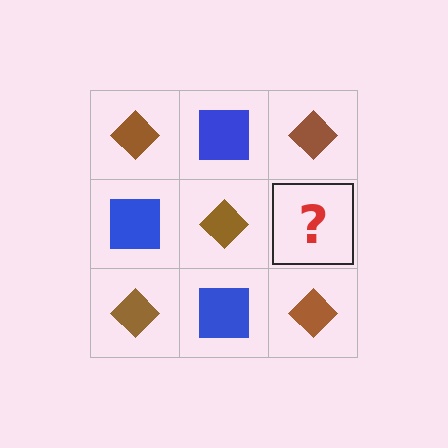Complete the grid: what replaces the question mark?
The question mark should be replaced with a blue square.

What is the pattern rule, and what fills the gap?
The rule is that it alternates brown diamond and blue square in a checkerboard pattern. The gap should be filled with a blue square.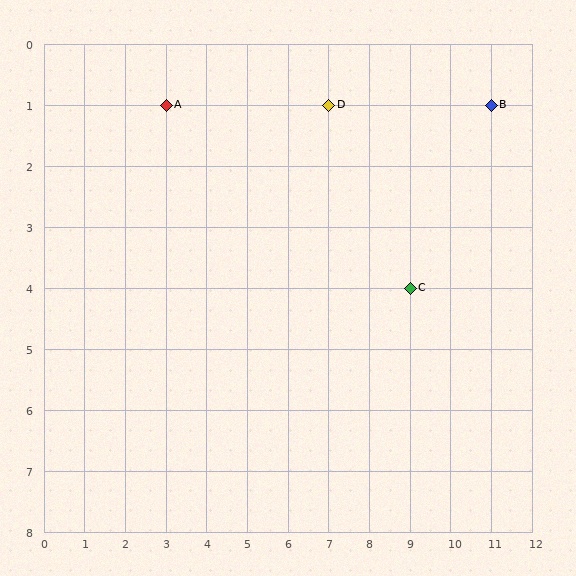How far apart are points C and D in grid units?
Points C and D are 2 columns and 3 rows apart (about 3.6 grid units diagonally).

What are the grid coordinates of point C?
Point C is at grid coordinates (9, 4).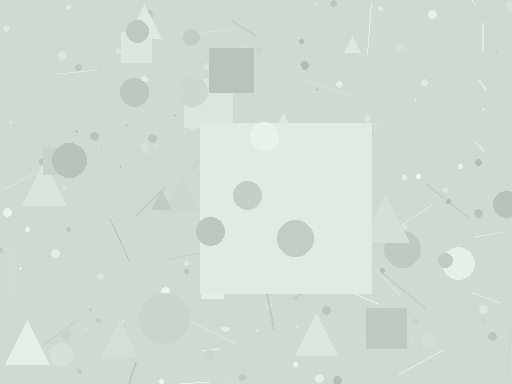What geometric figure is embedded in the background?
A square is embedded in the background.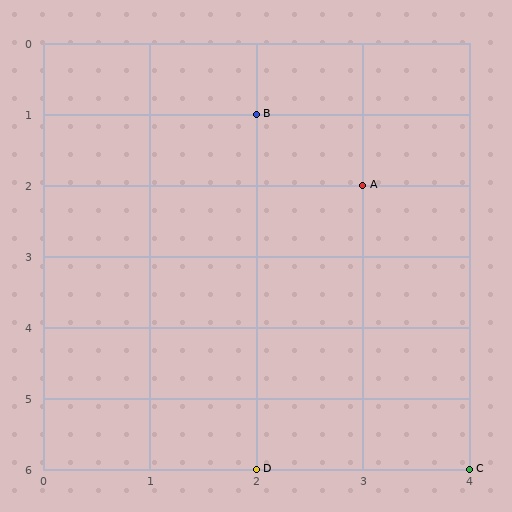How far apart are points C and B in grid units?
Points C and B are 2 columns and 5 rows apart (about 5.4 grid units diagonally).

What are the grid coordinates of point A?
Point A is at grid coordinates (3, 2).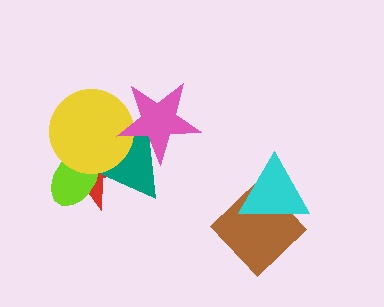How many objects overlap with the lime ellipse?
3 objects overlap with the lime ellipse.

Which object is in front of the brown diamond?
The cyan triangle is in front of the brown diamond.